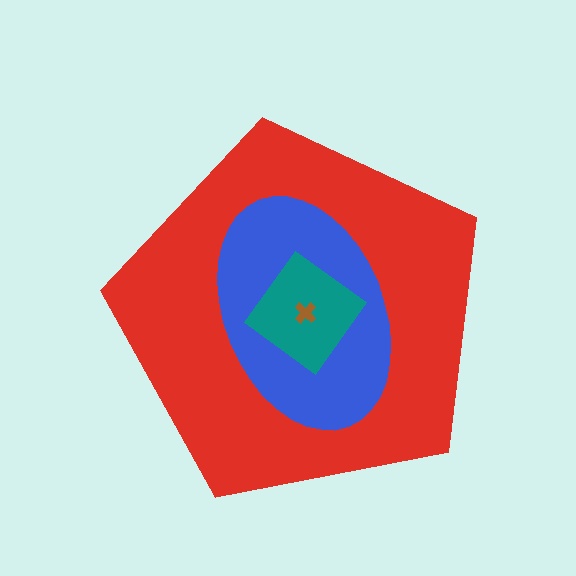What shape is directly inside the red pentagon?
The blue ellipse.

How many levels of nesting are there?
4.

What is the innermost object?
The brown cross.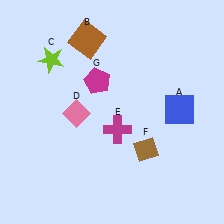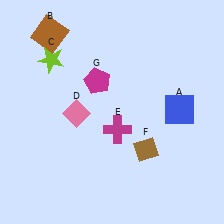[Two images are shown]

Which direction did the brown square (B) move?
The brown square (B) moved left.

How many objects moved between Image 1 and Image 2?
1 object moved between the two images.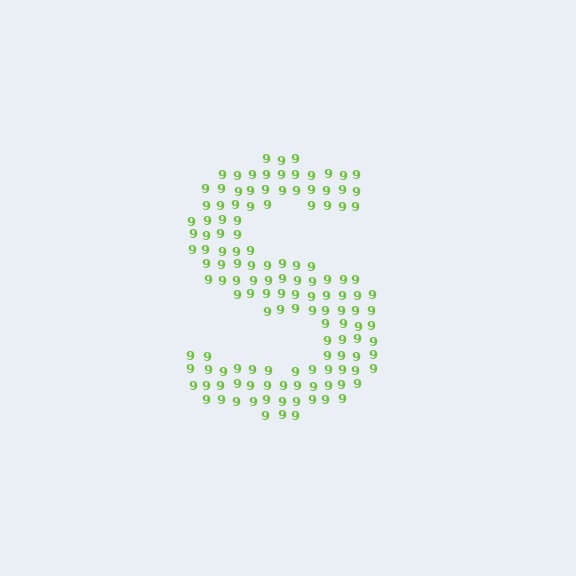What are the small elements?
The small elements are digit 9's.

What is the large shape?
The large shape is the letter S.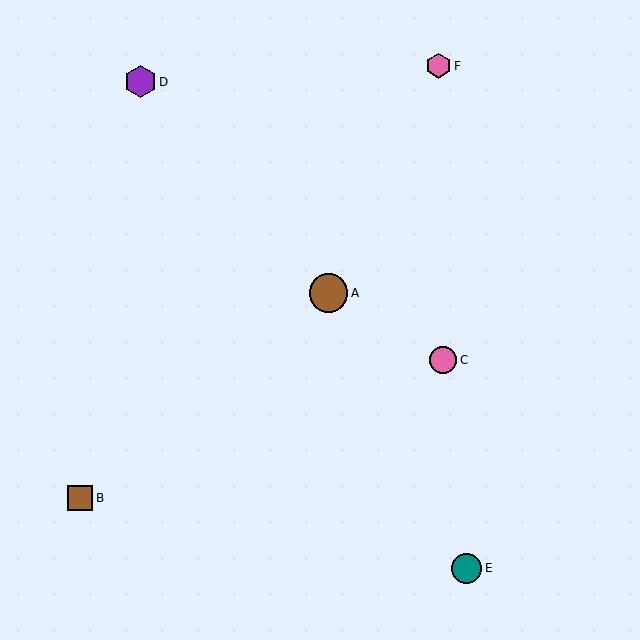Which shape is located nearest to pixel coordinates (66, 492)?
The brown square (labeled B) at (80, 498) is nearest to that location.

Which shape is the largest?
The brown circle (labeled A) is the largest.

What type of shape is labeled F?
Shape F is a pink hexagon.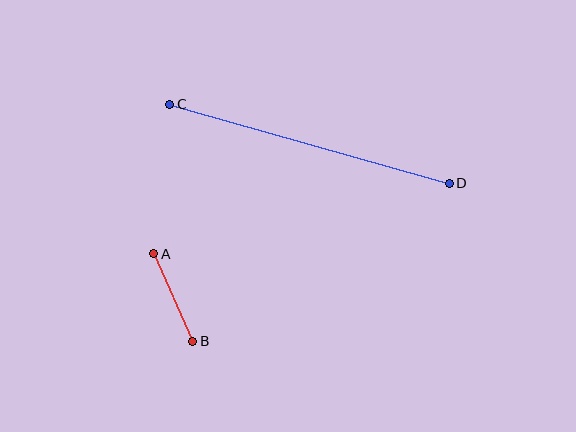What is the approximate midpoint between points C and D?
The midpoint is at approximately (310, 144) pixels.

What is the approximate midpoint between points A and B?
The midpoint is at approximately (173, 298) pixels.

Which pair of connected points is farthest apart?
Points C and D are farthest apart.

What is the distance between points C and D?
The distance is approximately 291 pixels.